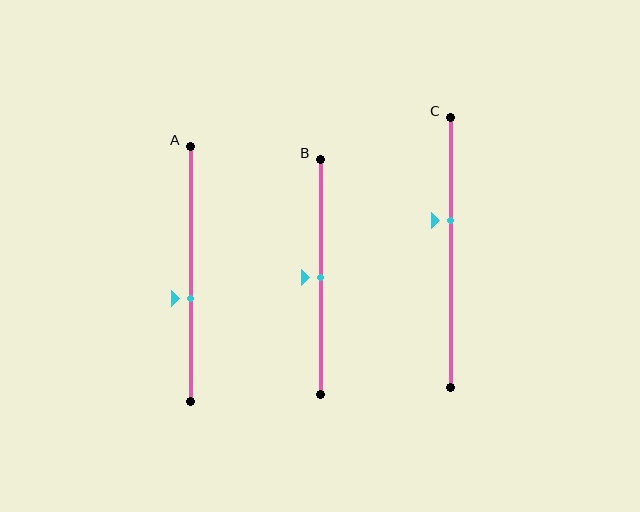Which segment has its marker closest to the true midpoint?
Segment B has its marker closest to the true midpoint.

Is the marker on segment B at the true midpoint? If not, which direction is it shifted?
Yes, the marker on segment B is at the true midpoint.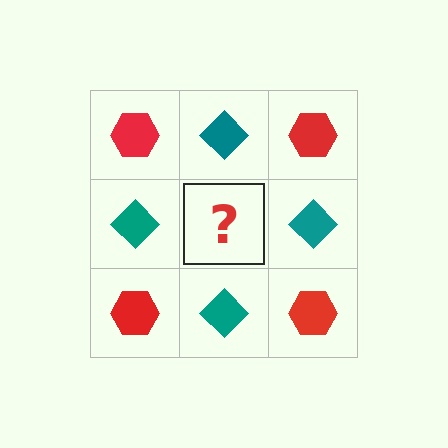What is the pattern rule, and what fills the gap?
The rule is that it alternates red hexagon and teal diamond in a checkerboard pattern. The gap should be filled with a red hexagon.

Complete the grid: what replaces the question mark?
The question mark should be replaced with a red hexagon.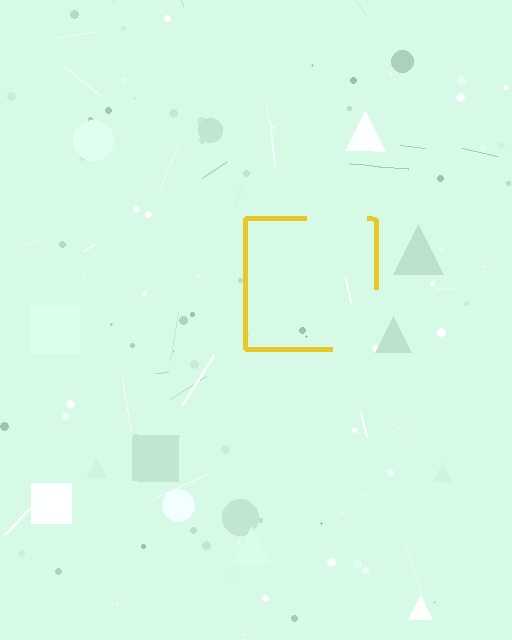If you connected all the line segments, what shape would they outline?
They would outline a square.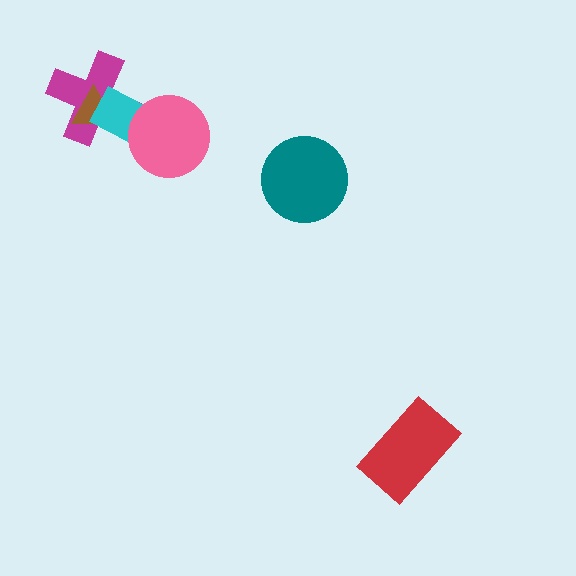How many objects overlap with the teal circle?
0 objects overlap with the teal circle.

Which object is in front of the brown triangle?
The cyan rectangle is in front of the brown triangle.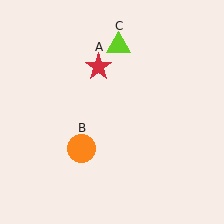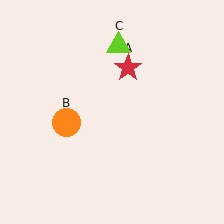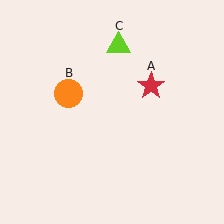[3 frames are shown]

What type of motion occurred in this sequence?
The red star (object A), orange circle (object B) rotated clockwise around the center of the scene.